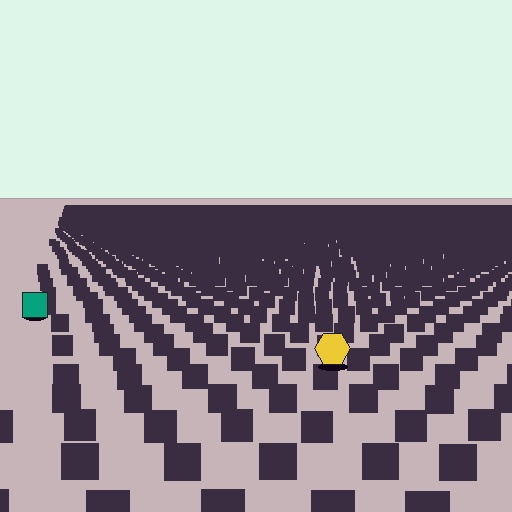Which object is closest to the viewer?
The yellow hexagon is closest. The texture marks near it are larger and more spread out.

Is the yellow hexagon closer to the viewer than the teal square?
Yes. The yellow hexagon is closer — you can tell from the texture gradient: the ground texture is coarser near it.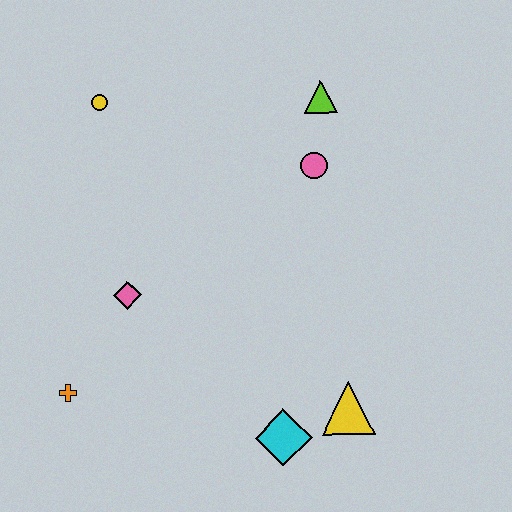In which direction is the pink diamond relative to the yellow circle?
The pink diamond is below the yellow circle.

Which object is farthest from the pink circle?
The orange cross is farthest from the pink circle.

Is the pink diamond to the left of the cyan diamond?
Yes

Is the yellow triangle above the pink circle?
No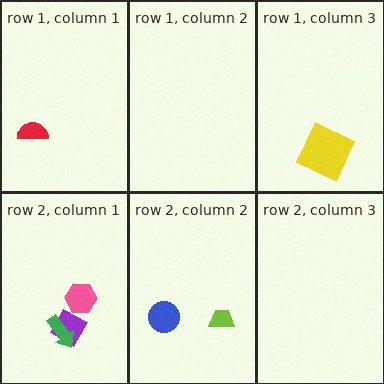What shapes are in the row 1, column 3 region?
The yellow square.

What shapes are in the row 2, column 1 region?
The purple diamond, the pink hexagon, the green arrow.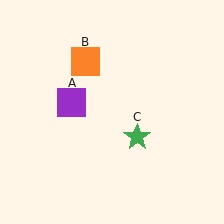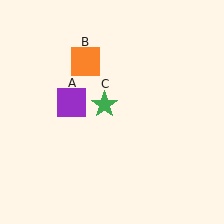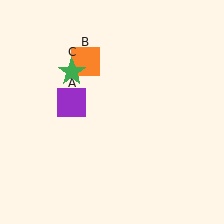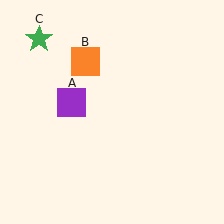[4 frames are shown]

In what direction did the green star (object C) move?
The green star (object C) moved up and to the left.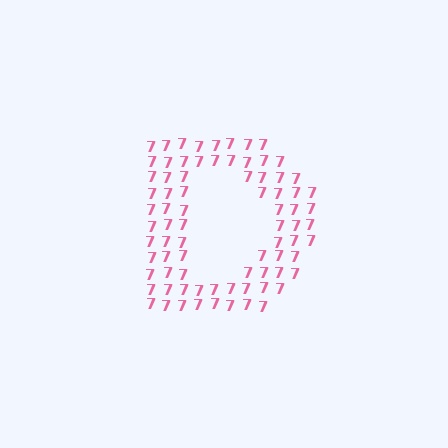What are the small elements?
The small elements are digit 7's.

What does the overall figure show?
The overall figure shows the letter D.